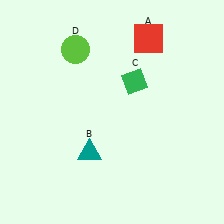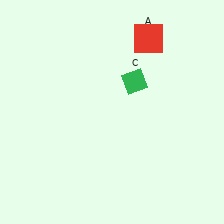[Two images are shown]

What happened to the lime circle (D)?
The lime circle (D) was removed in Image 2. It was in the top-left area of Image 1.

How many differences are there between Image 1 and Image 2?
There are 2 differences between the two images.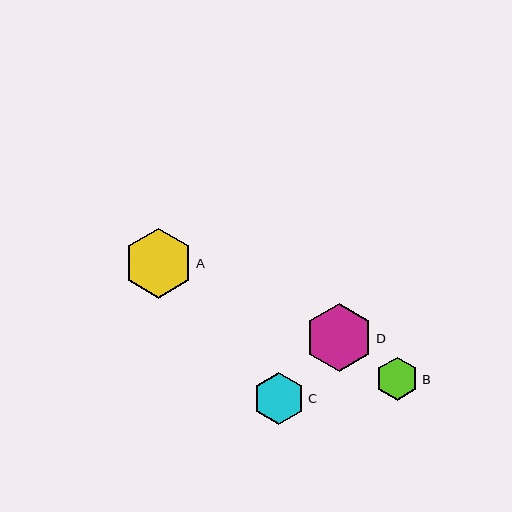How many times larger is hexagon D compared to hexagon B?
Hexagon D is approximately 1.6 times the size of hexagon B.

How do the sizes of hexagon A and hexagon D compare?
Hexagon A and hexagon D are approximately the same size.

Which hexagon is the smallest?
Hexagon B is the smallest with a size of approximately 43 pixels.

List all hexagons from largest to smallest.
From largest to smallest: A, D, C, B.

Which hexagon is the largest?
Hexagon A is the largest with a size of approximately 70 pixels.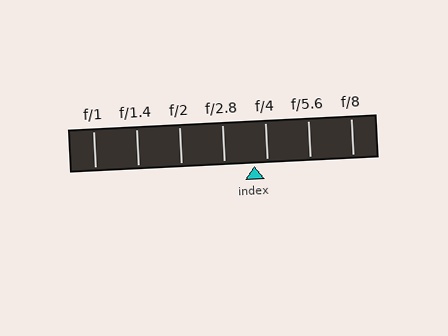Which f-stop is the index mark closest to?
The index mark is closest to f/4.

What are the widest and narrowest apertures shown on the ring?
The widest aperture shown is f/1 and the narrowest is f/8.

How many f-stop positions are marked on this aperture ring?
There are 7 f-stop positions marked.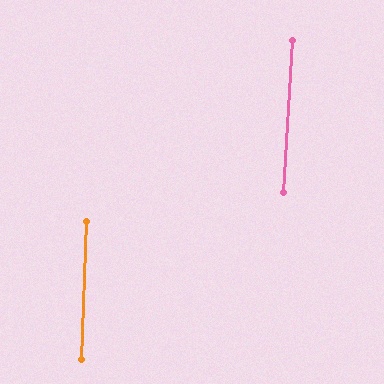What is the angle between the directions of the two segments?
Approximately 1 degree.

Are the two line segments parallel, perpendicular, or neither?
Parallel — their directions differ by only 1.3°.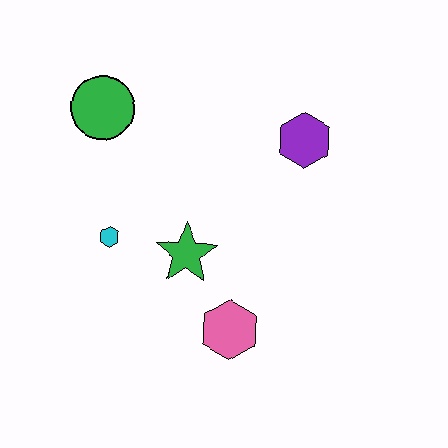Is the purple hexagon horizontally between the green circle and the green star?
No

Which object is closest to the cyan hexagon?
The green star is closest to the cyan hexagon.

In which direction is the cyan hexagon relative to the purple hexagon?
The cyan hexagon is to the left of the purple hexagon.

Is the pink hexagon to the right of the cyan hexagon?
Yes